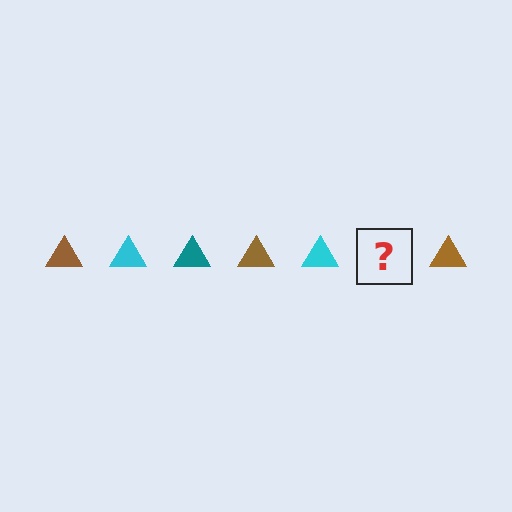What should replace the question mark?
The question mark should be replaced with a teal triangle.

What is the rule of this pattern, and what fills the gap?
The rule is that the pattern cycles through brown, cyan, teal triangles. The gap should be filled with a teal triangle.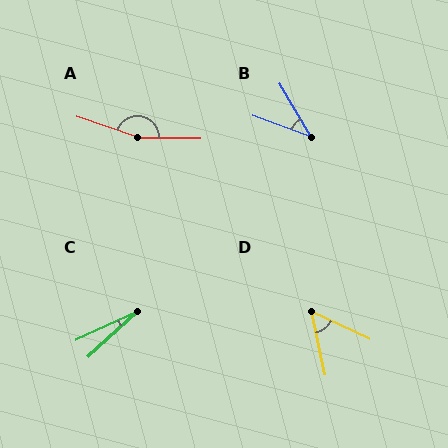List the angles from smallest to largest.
C (17°), B (39°), D (53°), A (161°).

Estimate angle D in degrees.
Approximately 53 degrees.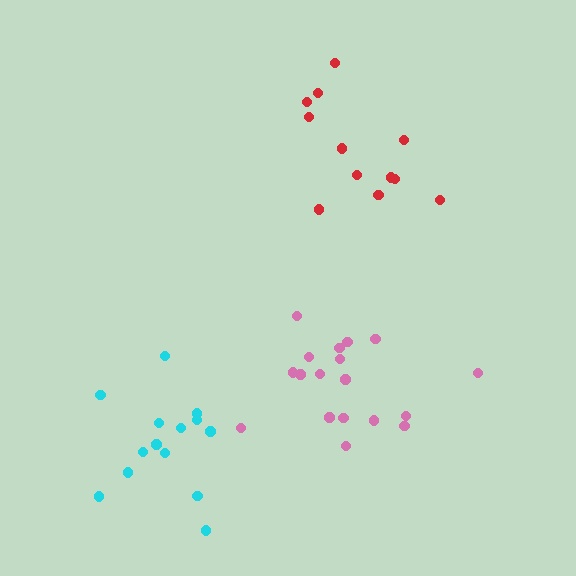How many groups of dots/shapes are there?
There are 3 groups.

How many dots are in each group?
Group 1: 18 dots, Group 2: 12 dots, Group 3: 14 dots (44 total).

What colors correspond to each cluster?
The clusters are colored: pink, red, cyan.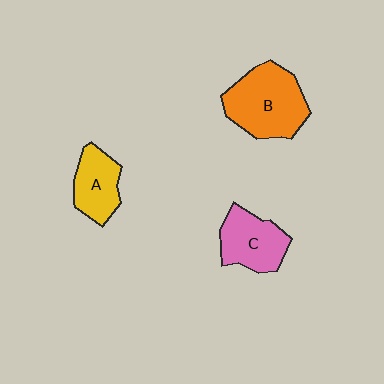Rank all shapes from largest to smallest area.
From largest to smallest: B (orange), C (pink), A (yellow).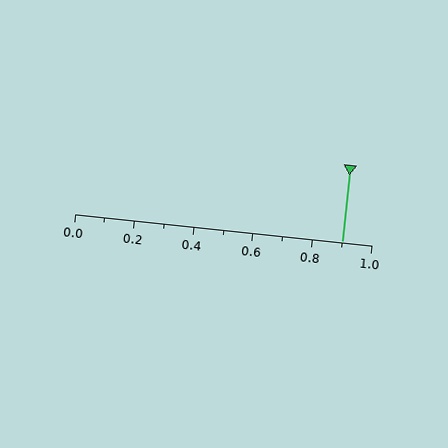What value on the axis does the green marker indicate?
The marker indicates approximately 0.9.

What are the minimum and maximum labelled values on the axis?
The axis runs from 0.0 to 1.0.